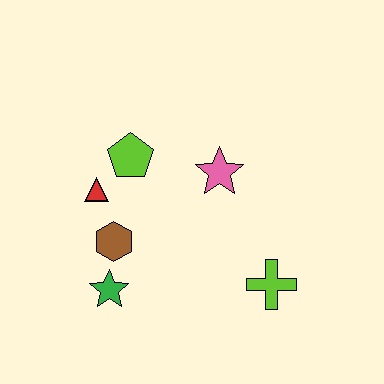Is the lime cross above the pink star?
No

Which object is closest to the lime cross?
The pink star is closest to the lime cross.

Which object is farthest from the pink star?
The green star is farthest from the pink star.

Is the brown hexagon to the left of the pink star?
Yes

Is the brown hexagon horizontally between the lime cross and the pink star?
No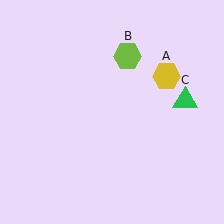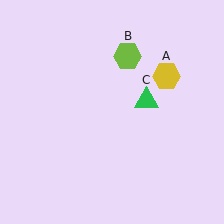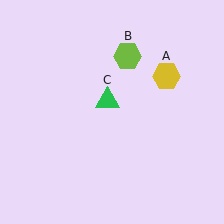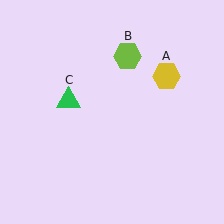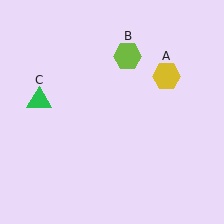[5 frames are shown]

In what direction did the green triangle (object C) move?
The green triangle (object C) moved left.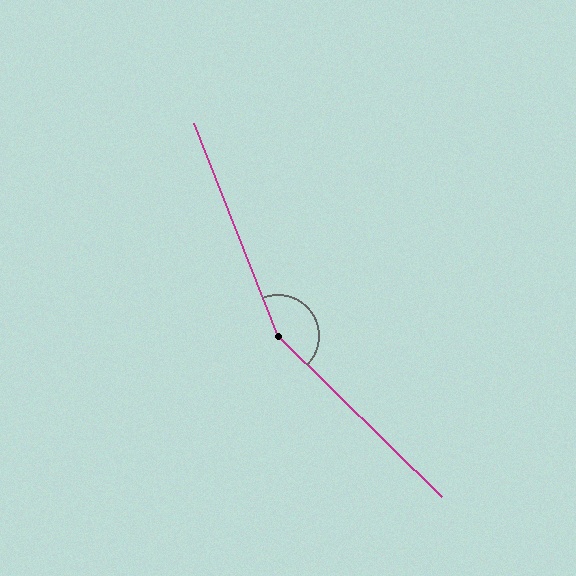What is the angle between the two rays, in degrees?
Approximately 156 degrees.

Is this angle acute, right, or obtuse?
It is obtuse.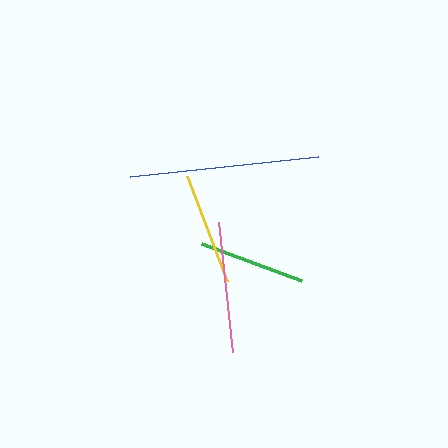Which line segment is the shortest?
The green line is the shortest at approximately 106 pixels.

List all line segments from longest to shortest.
From longest to shortest: blue, pink, yellow, green.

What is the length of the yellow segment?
The yellow segment is approximately 112 pixels long.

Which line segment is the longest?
The blue line is the longest at approximately 190 pixels.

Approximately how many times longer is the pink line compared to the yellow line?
The pink line is approximately 1.2 times the length of the yellow line.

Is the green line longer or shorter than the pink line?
The pink line is longer than the green line.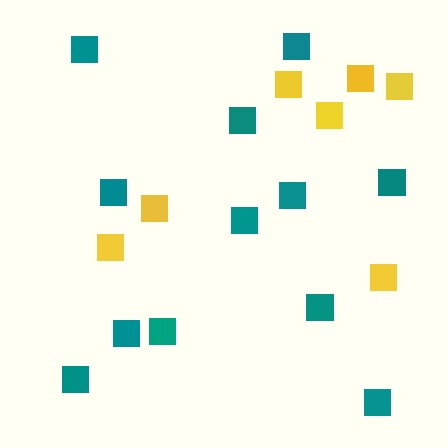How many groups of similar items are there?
There are 2 groups: one group of yellow squares (7) and one group of teal squares (12).